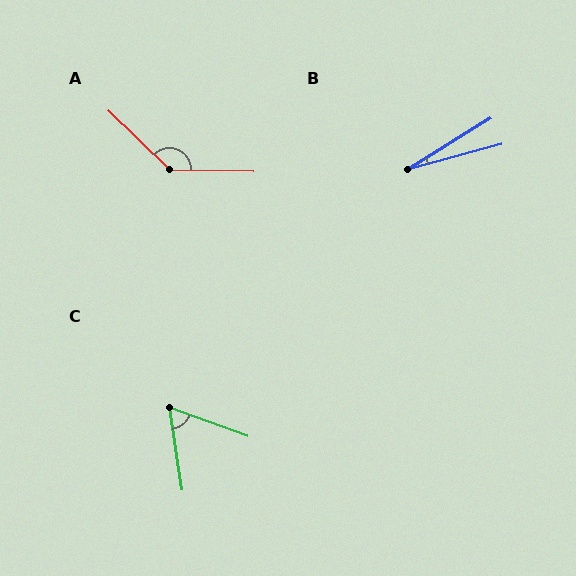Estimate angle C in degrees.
Approximately 62 degrees.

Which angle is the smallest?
B, at approximately 16 degrees.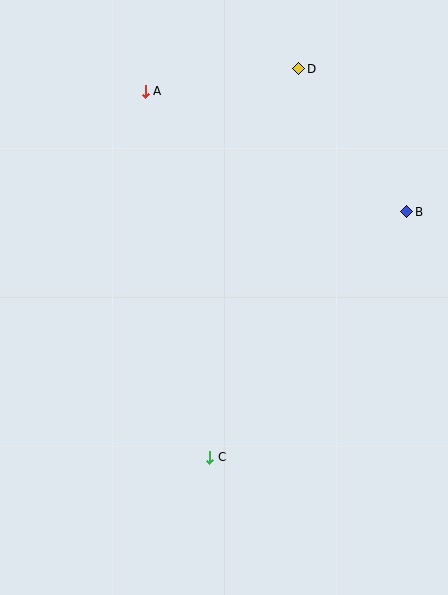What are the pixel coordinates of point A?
Point A is at (145, 91).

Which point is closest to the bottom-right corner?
Point C is closest to the bottom-right corner.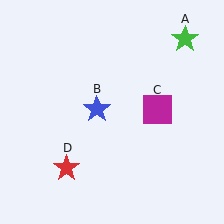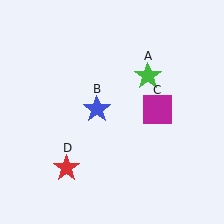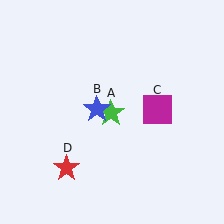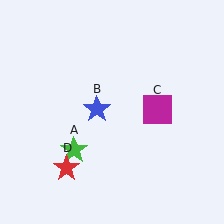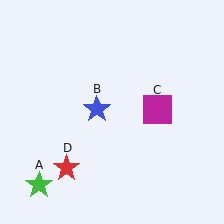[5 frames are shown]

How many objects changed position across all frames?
1 object changed position: green star (object A).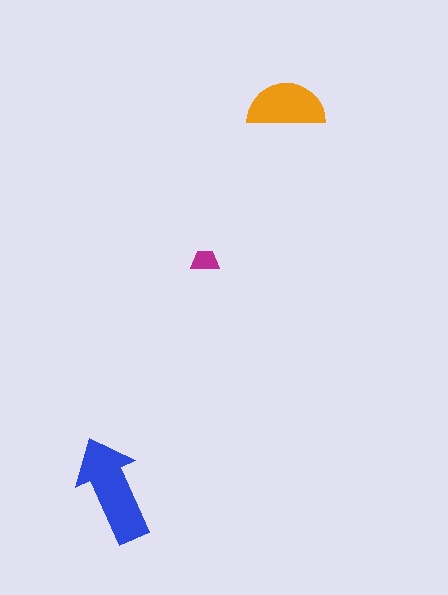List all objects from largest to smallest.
The blue arrow, the orange semicircle, the magenta trapezoid.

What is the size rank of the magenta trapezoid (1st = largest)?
3rd.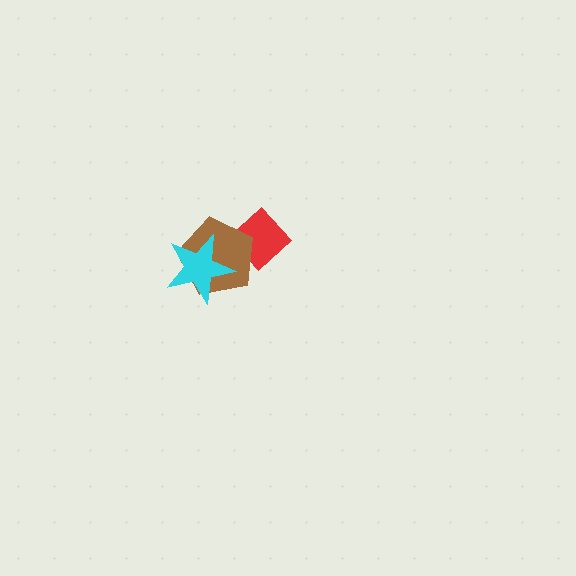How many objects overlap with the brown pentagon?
2 objects overlap with the brown pentagon.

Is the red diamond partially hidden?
Yes, it is partially covered by another shape.